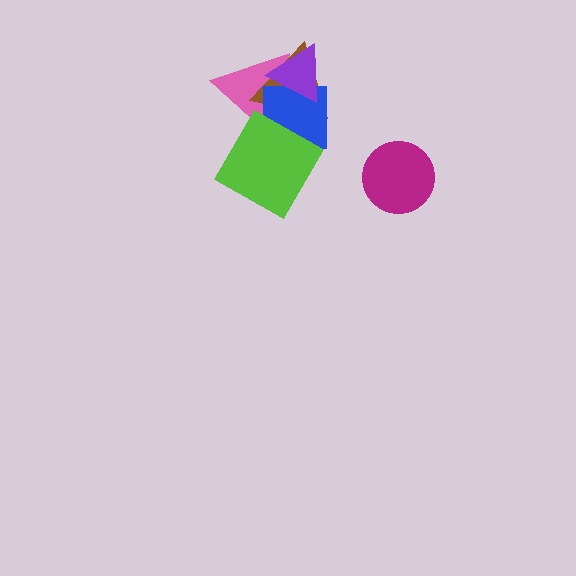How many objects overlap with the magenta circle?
0 objects overlap with the magenta circle.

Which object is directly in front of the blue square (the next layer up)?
The purple triangle is directly in front of the blue square.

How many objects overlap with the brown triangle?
3 objects overlap with the brown triangle.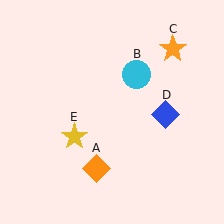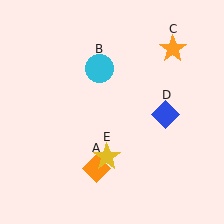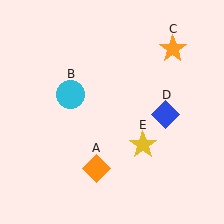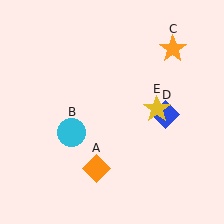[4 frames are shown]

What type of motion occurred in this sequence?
The cyan circle (object B), yellow star (object E) rotated counterclockwise around the center of the scene.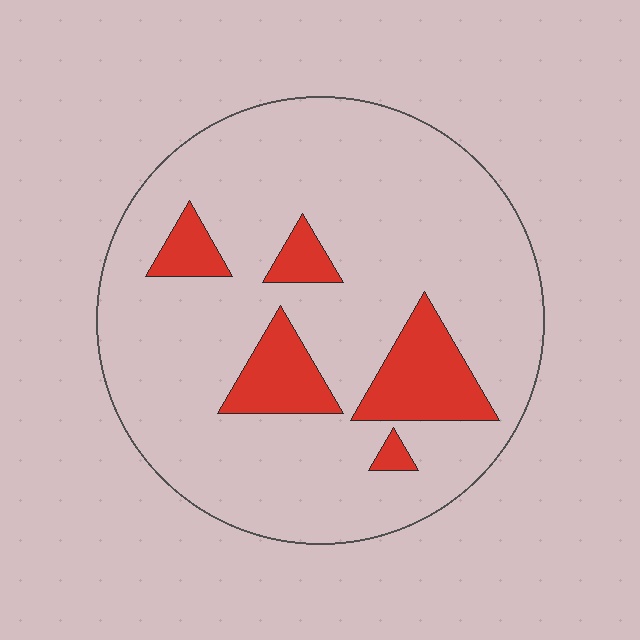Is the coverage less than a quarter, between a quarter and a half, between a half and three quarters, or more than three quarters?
Less than a quarter.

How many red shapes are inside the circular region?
5.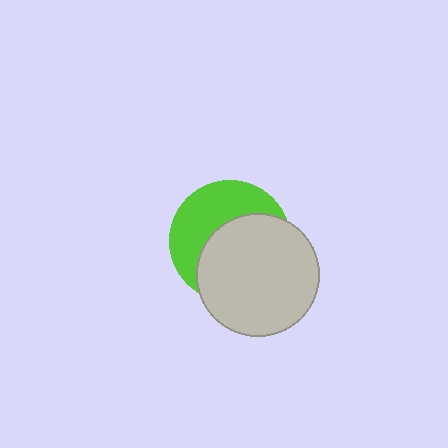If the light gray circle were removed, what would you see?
You would see the complete lime circle.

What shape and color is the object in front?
The object in front is a light gray circle.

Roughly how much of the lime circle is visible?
A small part of it is visible (roughly 44%).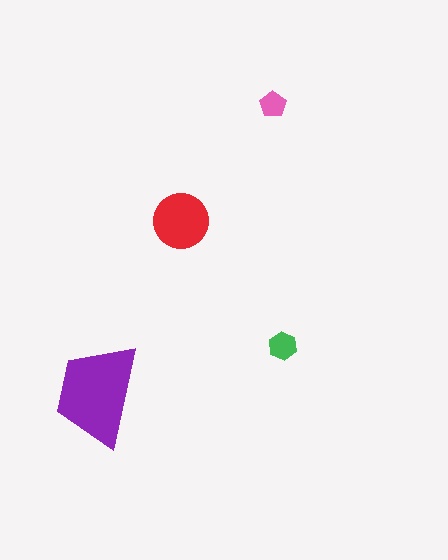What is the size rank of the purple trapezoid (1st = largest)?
1st.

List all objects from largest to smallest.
The purple trapezoid, the red circle, the green hexagon, the pink pentagon.